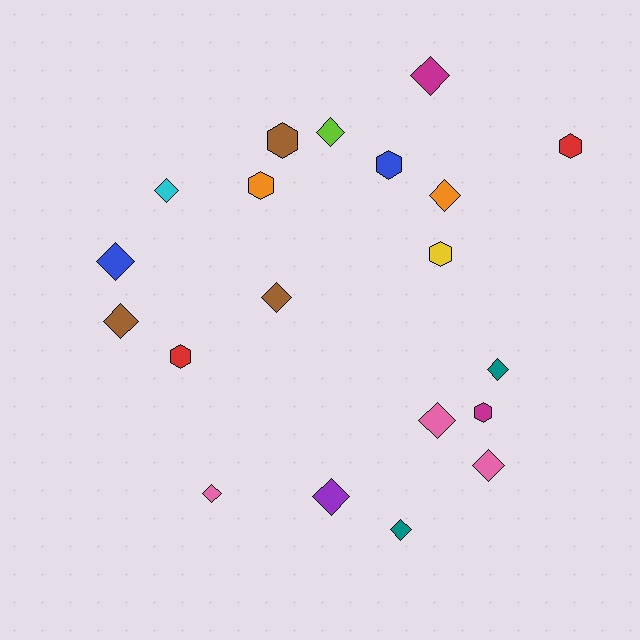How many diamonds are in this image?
There are 13 diamonds.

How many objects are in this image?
There are 20 objects.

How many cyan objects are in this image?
There is 1 cyan object.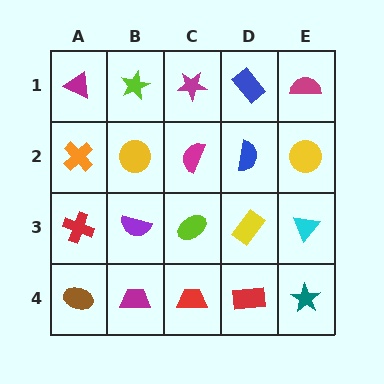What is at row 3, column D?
A yellow rectangle.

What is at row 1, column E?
A magenta semicircle.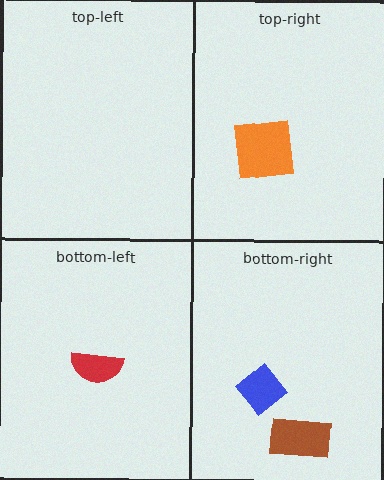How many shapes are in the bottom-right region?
2.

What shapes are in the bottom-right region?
The blue diamond, the brown rectangle.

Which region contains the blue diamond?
The bottom-right region.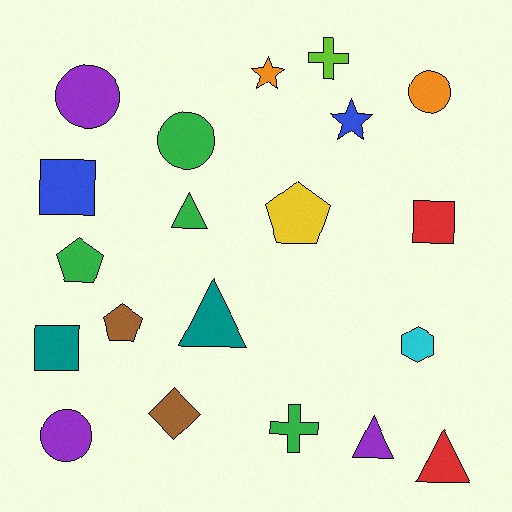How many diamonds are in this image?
There is 1 diamond.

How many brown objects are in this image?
There are 2 brown objects.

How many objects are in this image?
There are 20 objects.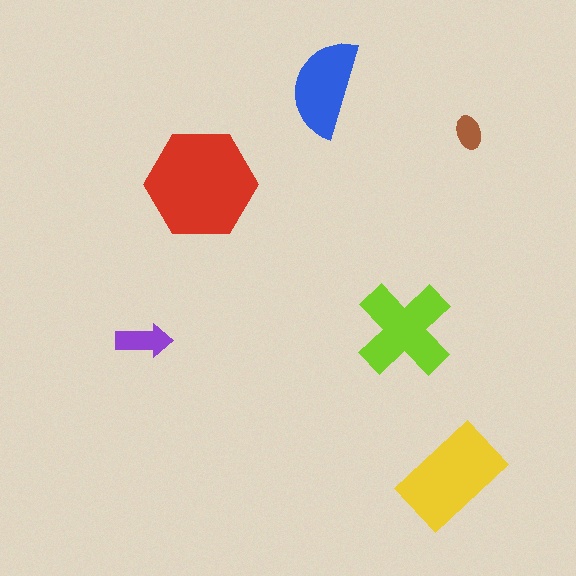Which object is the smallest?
The brown ellipse.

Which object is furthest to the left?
The purple arrow is leftmost.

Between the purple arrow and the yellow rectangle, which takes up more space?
The yellow rectangle.